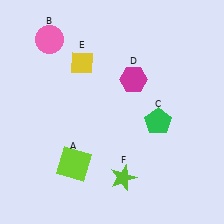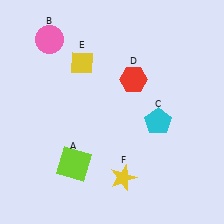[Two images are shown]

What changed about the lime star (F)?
In Image 1, F is lime. In Image 2, it changed to yellow.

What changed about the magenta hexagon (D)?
In Image 1, D is magenta. In Image 2, it changed to red.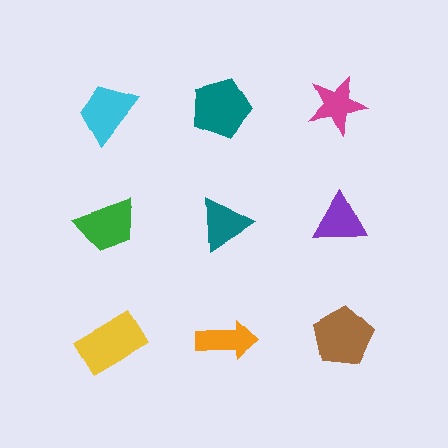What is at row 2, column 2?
A teal triangle.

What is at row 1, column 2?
A teal pentagon.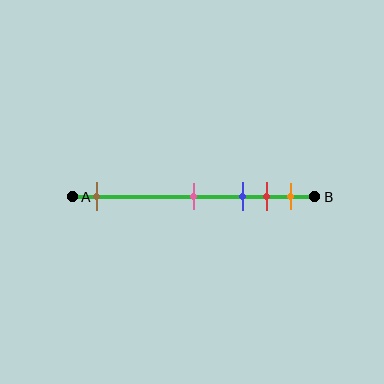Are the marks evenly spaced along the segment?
No, the marks are not evenly spaced.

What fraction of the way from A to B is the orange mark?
The orange mark is approximately 90% (0.9) of the way from A to B.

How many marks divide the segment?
There are 5 marks dividing the segment.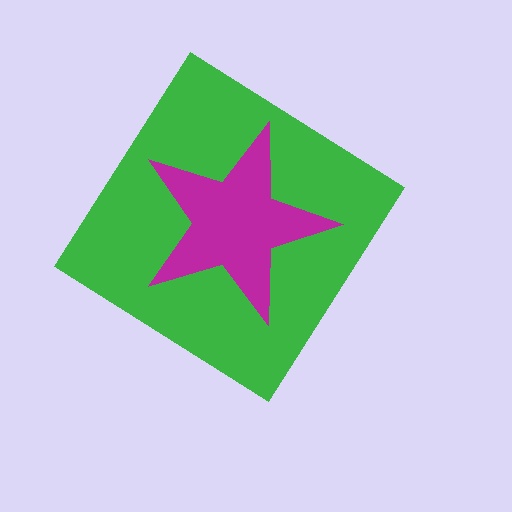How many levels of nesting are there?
2.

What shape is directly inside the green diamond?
The magenta star.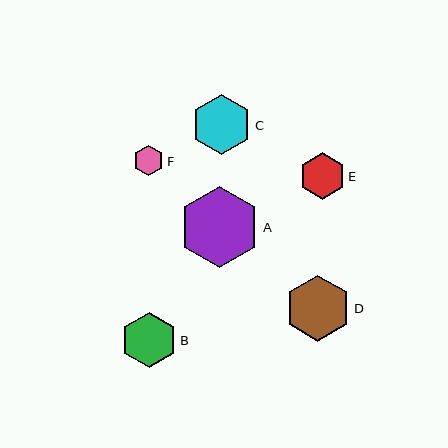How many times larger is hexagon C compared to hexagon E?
Hexagon C is approximately 1.3 times the size of hexagon E.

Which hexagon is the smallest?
Hexagon F is the smallest with a size of approximately 30 pixels.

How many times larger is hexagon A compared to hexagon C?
Hexagon A is approximately 1.3 times the size of hexagon C.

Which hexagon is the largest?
Hexagon A is the largest with a size of approximately 81 pixels.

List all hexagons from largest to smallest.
From largest to smallest: A, D, C, B, E, F.